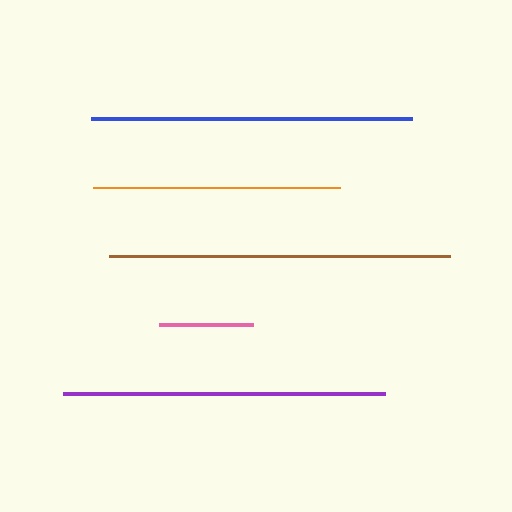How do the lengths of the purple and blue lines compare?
The purple and blue lines are approximately the same length.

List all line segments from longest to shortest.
From longest to shortest: brown, purple, blue, orange, pink.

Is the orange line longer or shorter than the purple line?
The purple line is longer than the orange line.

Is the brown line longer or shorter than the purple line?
The brown line is longer than the purple line.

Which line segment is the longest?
The brown line is the longest at approximately 341 pixels.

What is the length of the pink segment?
The pink segment is approximately 94 pixels long.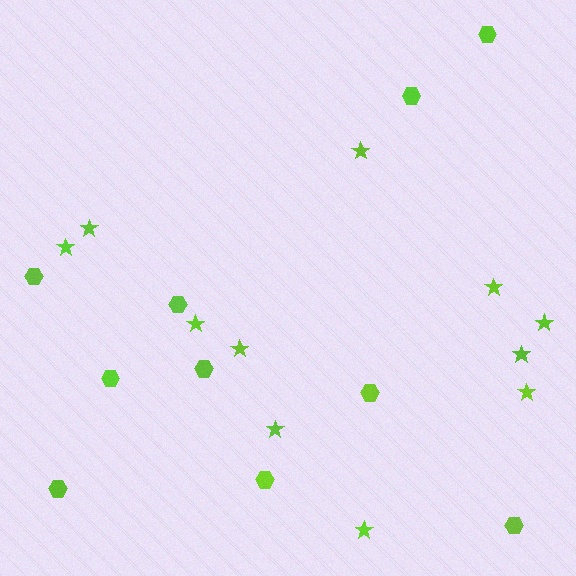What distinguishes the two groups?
There are 2 groups: one group of hexagons (10) and one group of stars (11).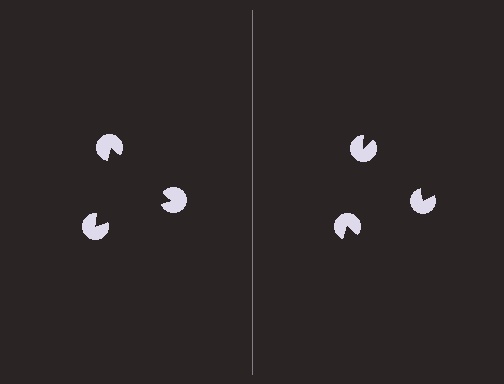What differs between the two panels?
The pac-man discs are positioned identically on both sides; only the wedge orientations differ. On the left they align to a triangle; on the right they are misaligned.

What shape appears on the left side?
An illusory triangle.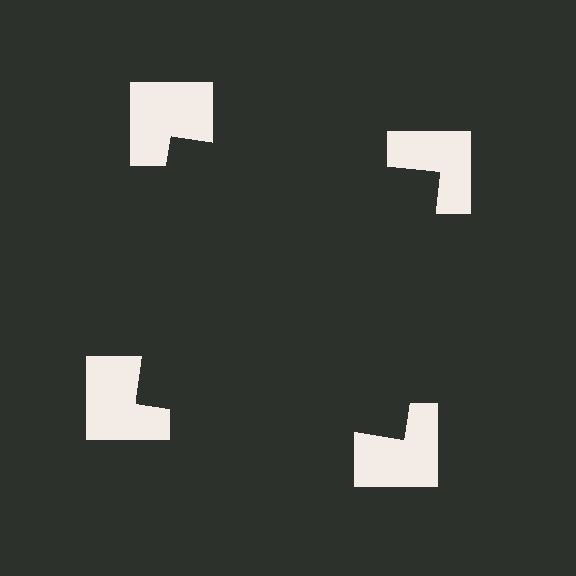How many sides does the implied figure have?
4 sides.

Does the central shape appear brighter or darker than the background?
It typically appears slightly darker than the background, even though no actual brightness change is drawn.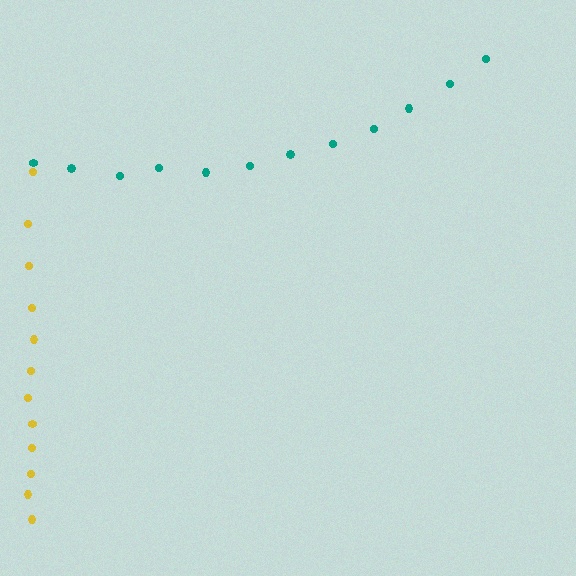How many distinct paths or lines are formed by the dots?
There are 2 distinct paths.